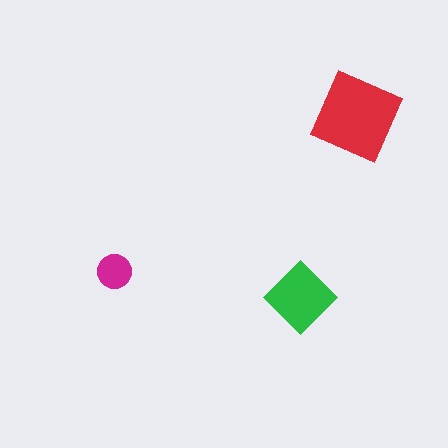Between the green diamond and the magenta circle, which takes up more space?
The green diamond.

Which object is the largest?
The red square.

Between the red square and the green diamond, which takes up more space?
The red square.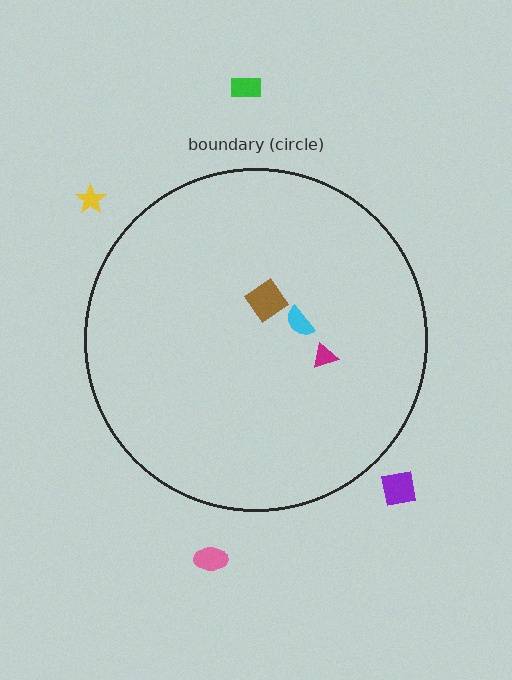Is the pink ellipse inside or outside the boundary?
Outside.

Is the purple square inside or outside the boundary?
Outside.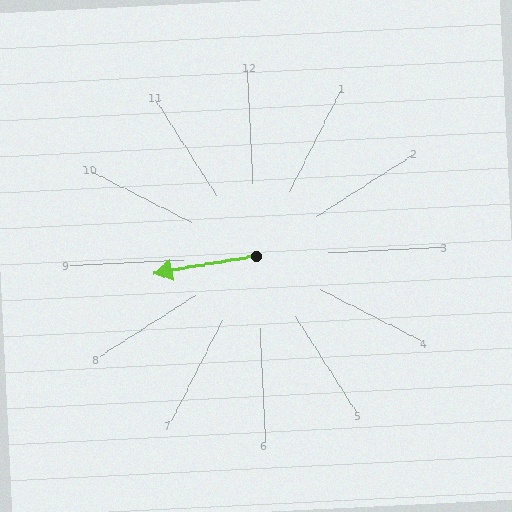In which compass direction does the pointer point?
West.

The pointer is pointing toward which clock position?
Roughly 9 o'clock.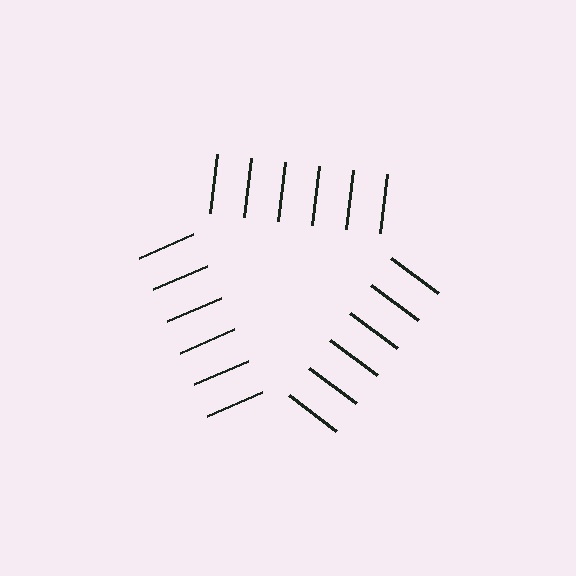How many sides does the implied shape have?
3 sides — the line-ends trace a triangle.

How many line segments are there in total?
18 — 6 along each of the 3 edges.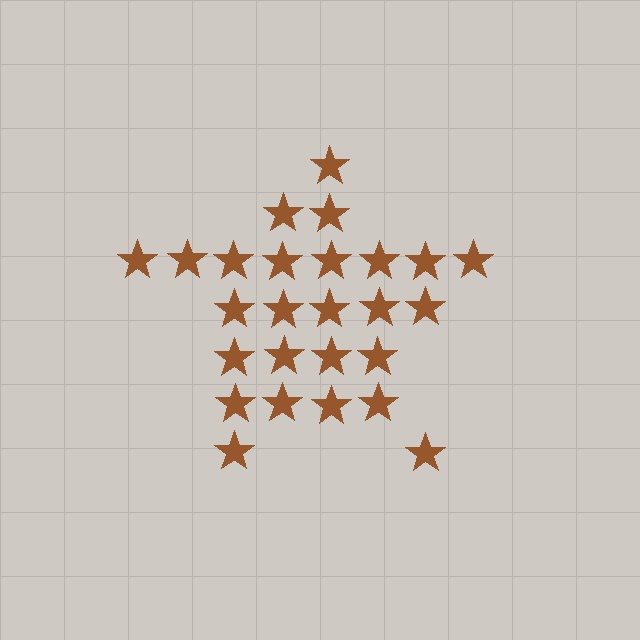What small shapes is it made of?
It is made of small stars.